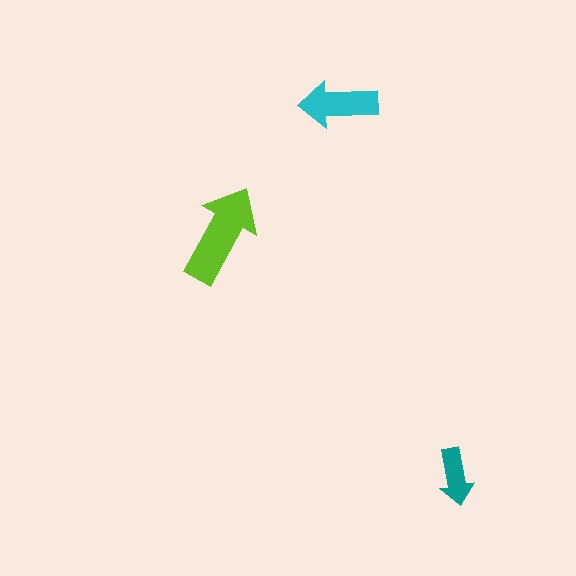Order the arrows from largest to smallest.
the lime one, the cyan one, the teal one.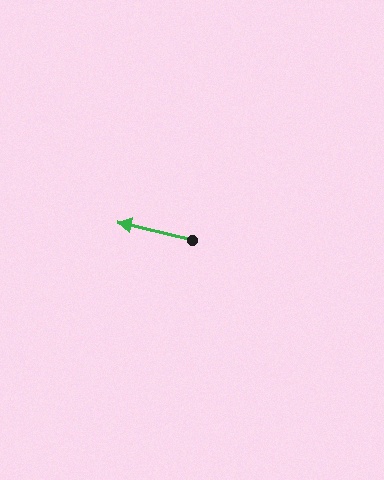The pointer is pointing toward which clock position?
Roughly 9 o'clock.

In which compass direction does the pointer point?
West.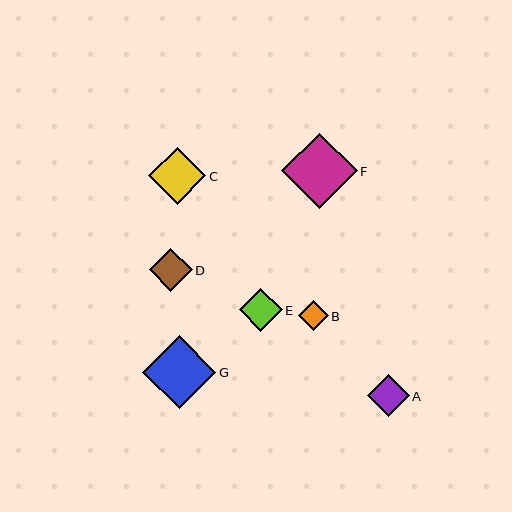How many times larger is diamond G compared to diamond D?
Diamond G is approximately 1.7 times the size of diamond D.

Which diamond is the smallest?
Diamond B is the smallest with a size of approximately 30 pixels.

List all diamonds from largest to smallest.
From largest to smallest: F, G, C, D, E, A, B.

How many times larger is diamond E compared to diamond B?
Diamond E is approximately 1.5 times the size of diamond B.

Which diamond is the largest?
Diamond F is the largest with a size of approximately 75 pixels.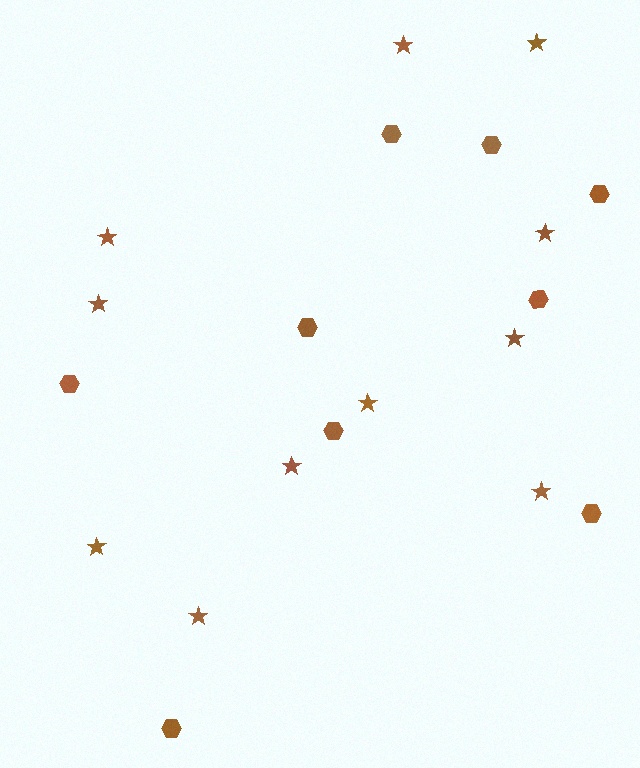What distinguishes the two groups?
There are 2 groups: one group of stars (11) and one group of hexagons (9).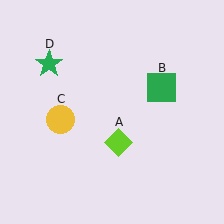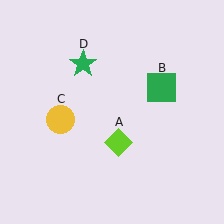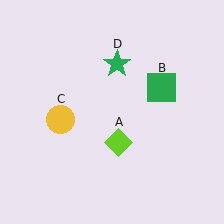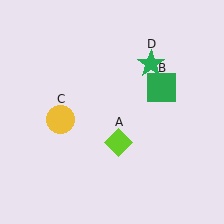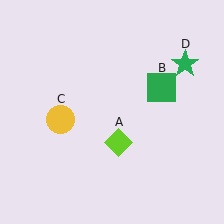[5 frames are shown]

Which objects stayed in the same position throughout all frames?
Lime diamond (object A) and green square (object B) and yellow circle (object C) remained stationary.